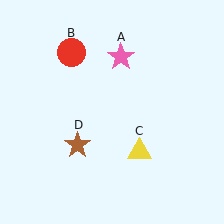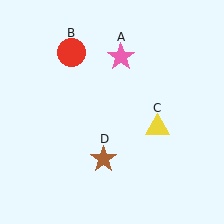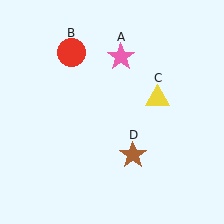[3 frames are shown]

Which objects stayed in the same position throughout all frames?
Pink star (object A) and red circle (object B) remained stationary.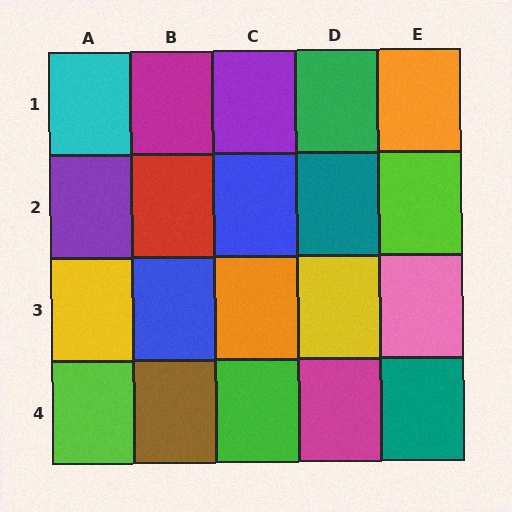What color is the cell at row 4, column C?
Green.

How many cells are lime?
2 cells are lime.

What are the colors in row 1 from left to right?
Cyan, magenta, purple, green, orange.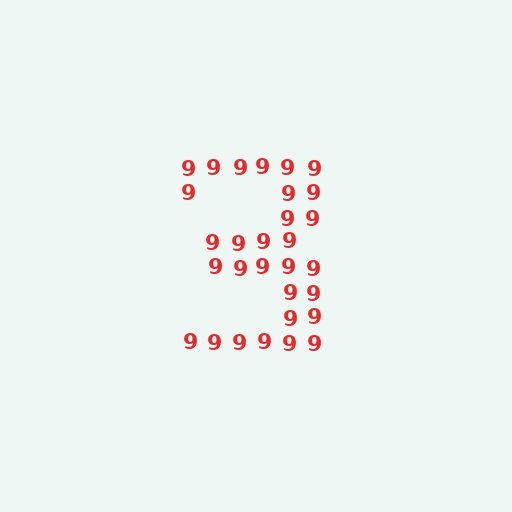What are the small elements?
The small elements are digit 9's.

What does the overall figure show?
The overall figure shows the digit 3.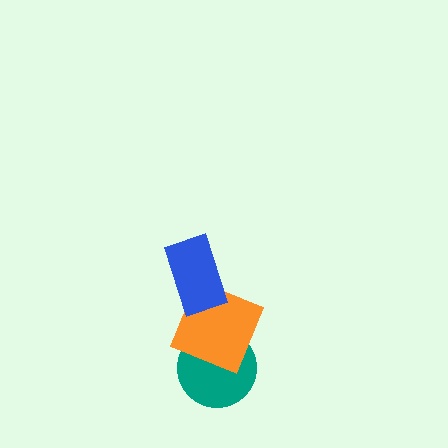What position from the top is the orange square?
The orange square is 2nd from the top.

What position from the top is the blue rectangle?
The blue rectangle is 1st from the top.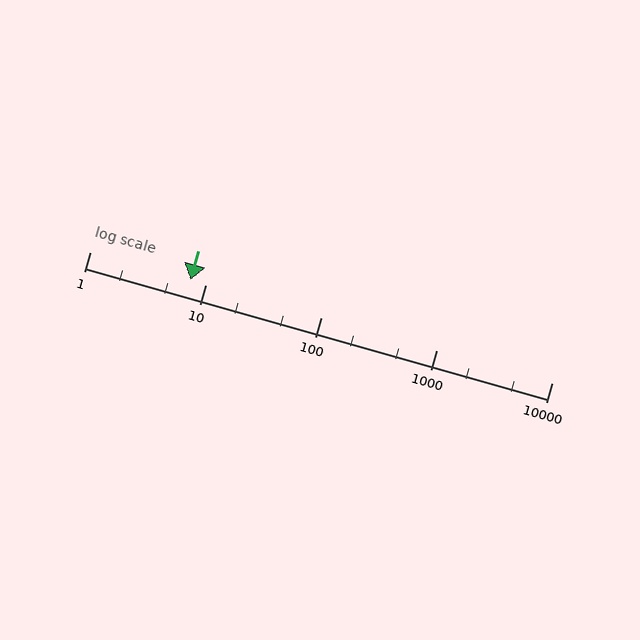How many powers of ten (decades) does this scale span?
The scale spans 4 decades, from 1 to 10000.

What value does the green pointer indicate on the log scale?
The pointer indicates approximately 7.4.